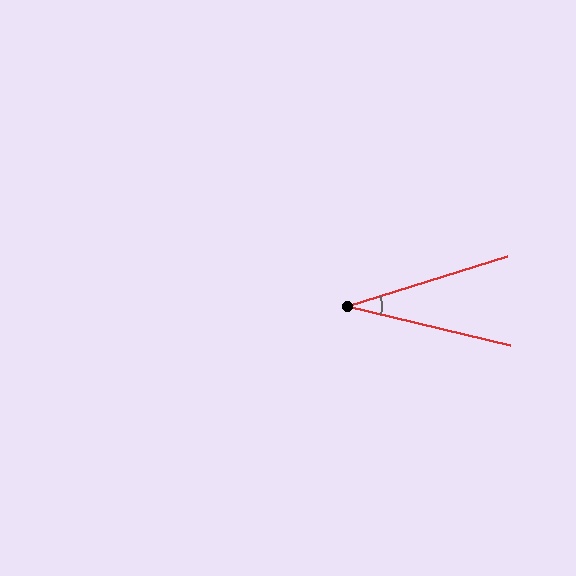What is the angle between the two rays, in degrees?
Approximately 31 degrees.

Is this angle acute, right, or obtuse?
It is acute.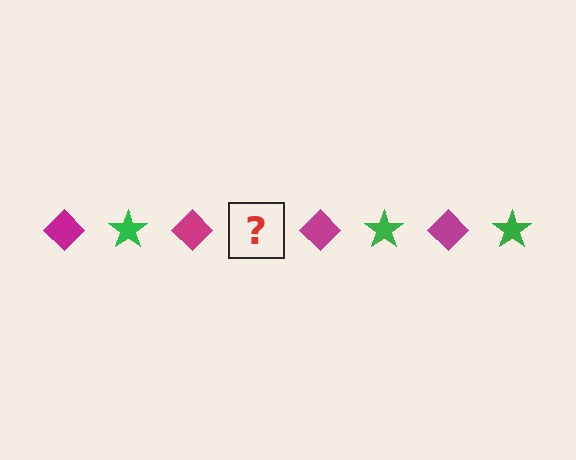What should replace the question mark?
The question mark should be replaced with a green star.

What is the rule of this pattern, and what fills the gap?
The rule is that the pattern alternates between magenta diamond and green star. The gap should be filled with a green star.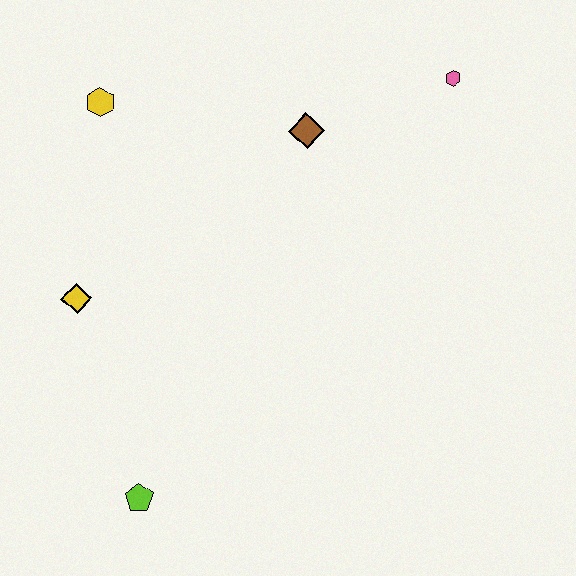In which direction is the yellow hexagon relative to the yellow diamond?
The yellow hexagon is above the yellow diamond.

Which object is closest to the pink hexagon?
The brown diamond is closest to the pink hexagon.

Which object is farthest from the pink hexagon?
The lime pentagon is farthest from the pink hexagon.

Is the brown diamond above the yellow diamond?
Yes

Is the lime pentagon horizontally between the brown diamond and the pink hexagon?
No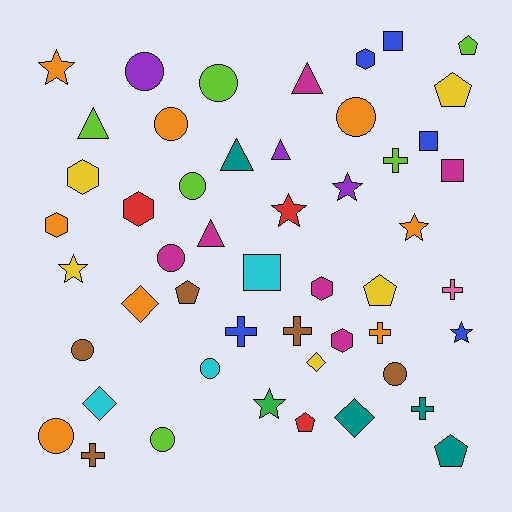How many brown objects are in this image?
There are 5 brown objects.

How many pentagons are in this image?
There are 6 pentagons.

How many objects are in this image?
There are 50 objects.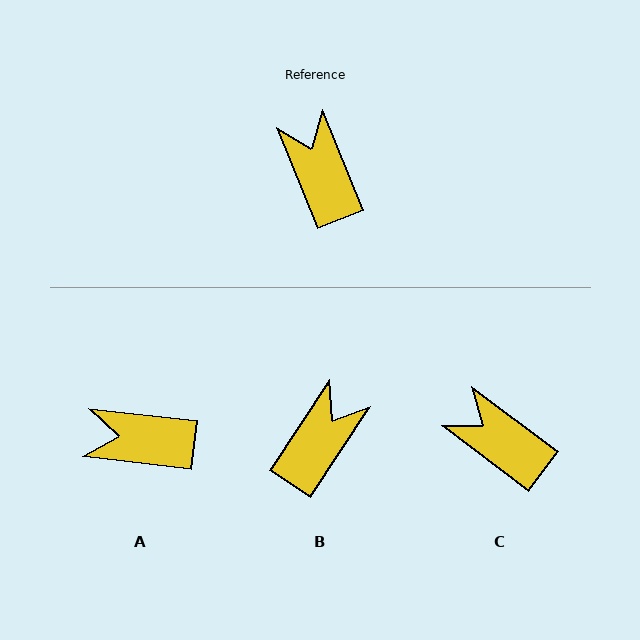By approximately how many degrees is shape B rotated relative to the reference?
Approximately 55 degrees clockwise.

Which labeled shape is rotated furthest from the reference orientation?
A, about 62 degrees away.